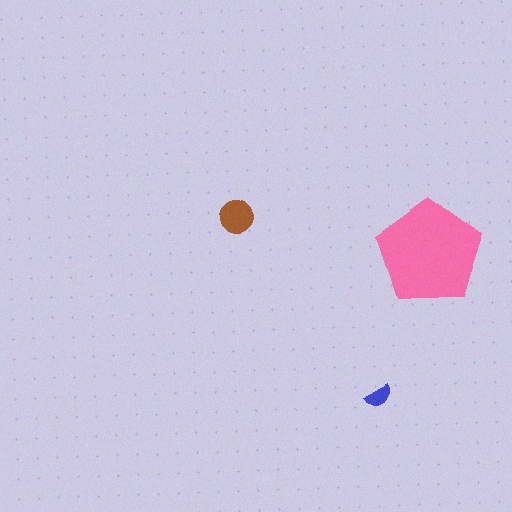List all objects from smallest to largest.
The blue semicircle, the brown circle, the pink pentagon.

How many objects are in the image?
There are 3 objects in the image.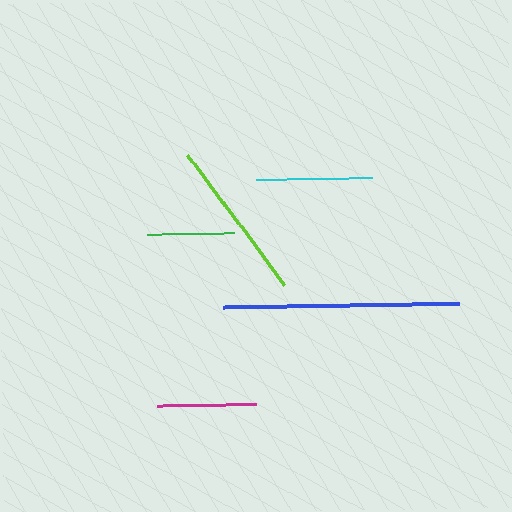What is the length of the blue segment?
The blue segment is approximately 235 pixels long.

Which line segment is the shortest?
The green line is the shortest at approximately 87 pixels.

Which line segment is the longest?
The blue line is the longest at approximately 235 pixels.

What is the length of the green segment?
The green segment is approximately 87 pixels long.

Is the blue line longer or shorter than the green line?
The blue line is longer than the green line.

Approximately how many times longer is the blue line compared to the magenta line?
The blue line is approximately 2.4 times the length of the magenta line.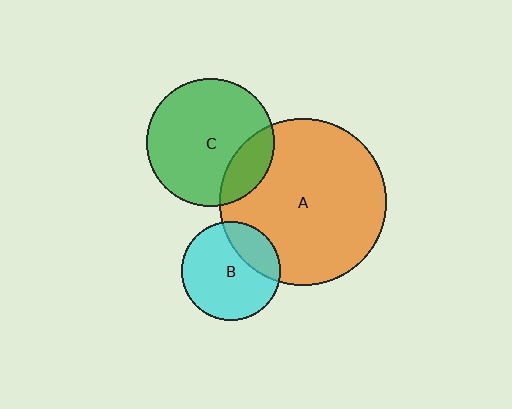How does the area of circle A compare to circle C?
Approximately 1.7 times.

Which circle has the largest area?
Circle A (orange).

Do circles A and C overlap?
Yes.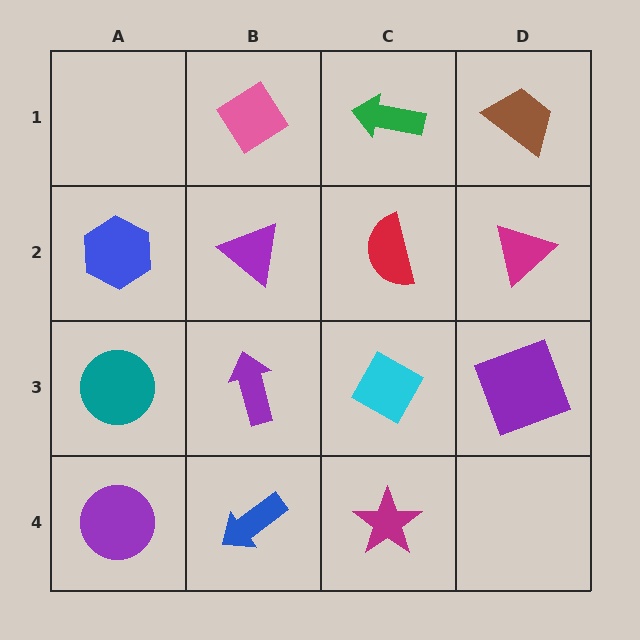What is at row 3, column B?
A purple arrow.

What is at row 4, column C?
A magenta star.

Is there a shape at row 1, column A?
No, that cell is empty.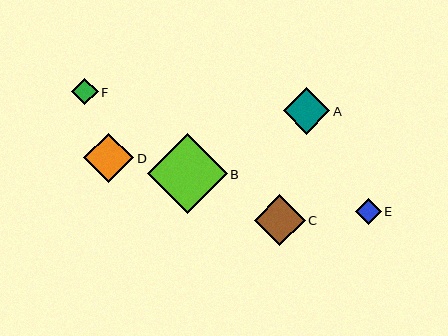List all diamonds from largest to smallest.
From largest to smallest: B, C, D, A, F, E.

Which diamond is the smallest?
Diamond E is the smallest with a size of approximately 25 pixels.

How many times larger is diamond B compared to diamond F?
Diamond B is approximately 3.0 times the size of diamond F.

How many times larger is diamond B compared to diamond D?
Diamond B is approximately 1.6 times the size of diamond D.